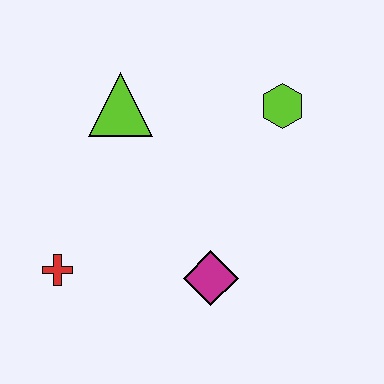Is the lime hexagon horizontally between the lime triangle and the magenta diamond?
No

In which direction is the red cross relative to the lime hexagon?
The red cross is to the left of the lime hexagon.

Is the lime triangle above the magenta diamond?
Yes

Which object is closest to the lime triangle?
The lime hexagon is closest to the lime triangle.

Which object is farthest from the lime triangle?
The magenta diamond is farthest from the lime triangle.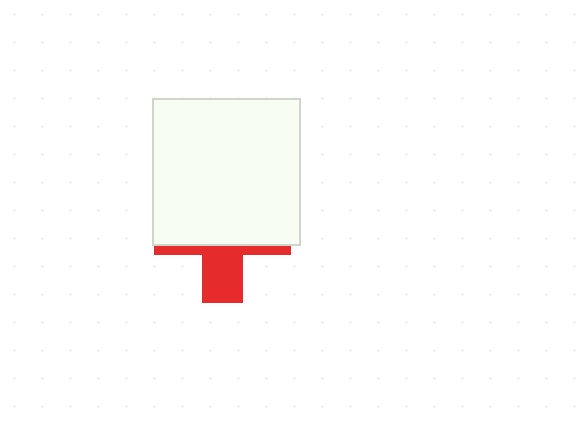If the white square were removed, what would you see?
You would see the complete red cross.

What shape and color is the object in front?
The object in front is a white square.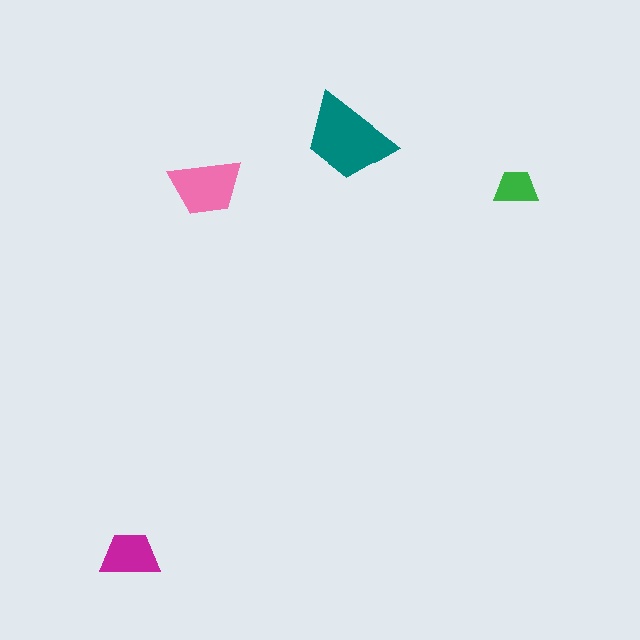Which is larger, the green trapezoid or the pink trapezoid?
The pink one.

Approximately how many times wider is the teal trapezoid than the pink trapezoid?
About 1.5 times wider.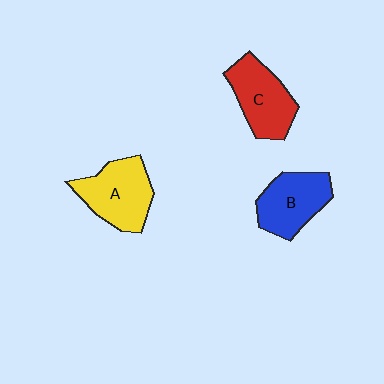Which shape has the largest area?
Shape A (yellow).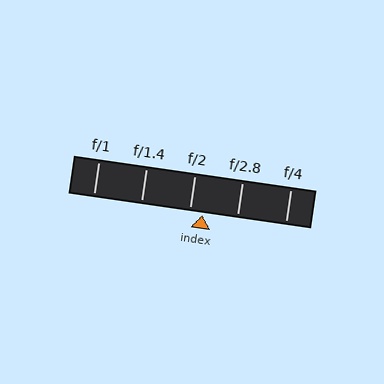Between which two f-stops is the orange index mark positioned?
The index mark is between f/2 and f/2.8.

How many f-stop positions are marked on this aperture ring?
There are 5 f-stop positions marked.